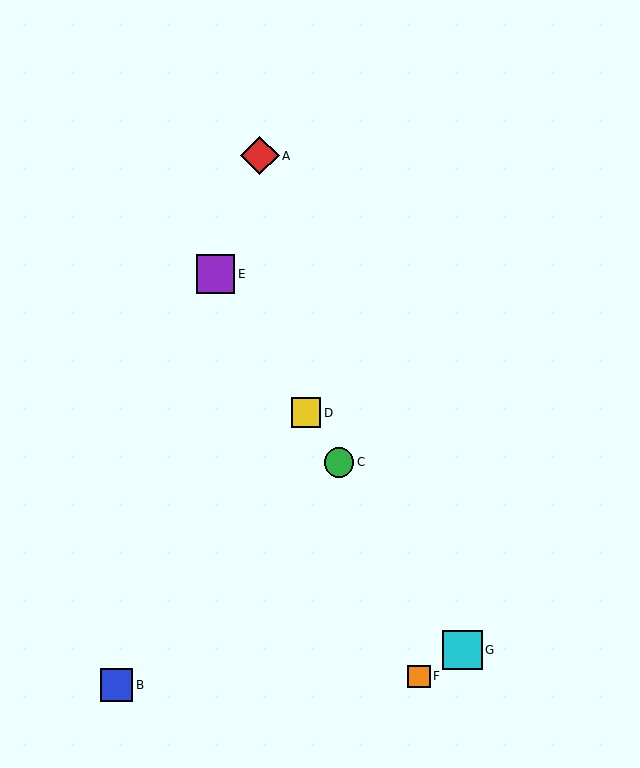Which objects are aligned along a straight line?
Objects C, D, E, G are aligned along a straight line.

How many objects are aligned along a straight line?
4 objects (C, D, E, G) are aligned along a straight line.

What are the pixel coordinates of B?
Object B is at (117, 685).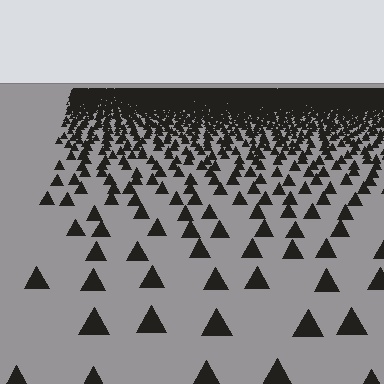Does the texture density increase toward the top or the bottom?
Density increases toward the top.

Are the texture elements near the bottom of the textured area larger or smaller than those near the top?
Larger. Near the bottom, elements are closer to the viewer and appear at a bigger on-screen size.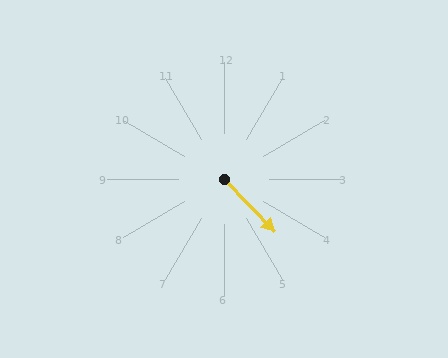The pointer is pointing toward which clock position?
Roughly 5 o'clock.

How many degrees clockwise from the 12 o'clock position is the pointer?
Approximately 136 degrees.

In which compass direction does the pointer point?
Southeast.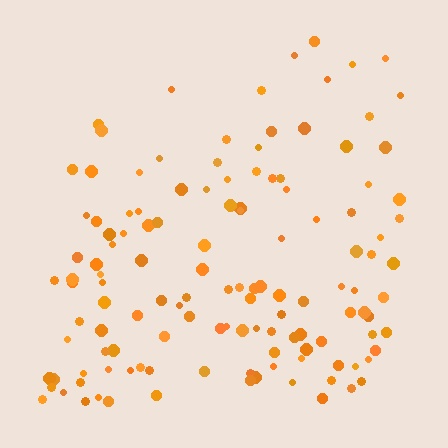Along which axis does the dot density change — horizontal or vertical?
Vertical.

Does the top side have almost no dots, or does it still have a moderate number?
Still a moderate number, just noticeably fewer than the bottom.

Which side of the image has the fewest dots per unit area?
The top.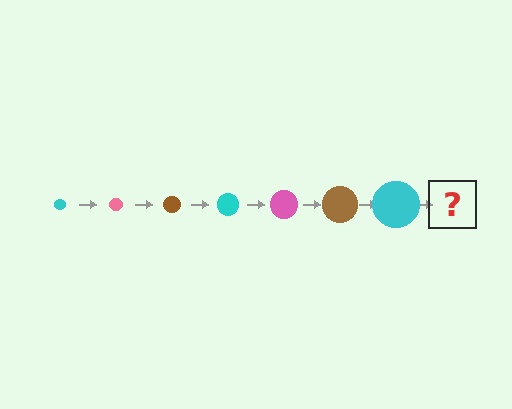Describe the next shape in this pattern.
It should be a pink circle, larger than the previous one.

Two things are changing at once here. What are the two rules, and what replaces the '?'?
The two rules are that the circle grows larger each step and the color cycles through cyan, pink, and brown. The '?' should be a pink circle, larger than the previous one.